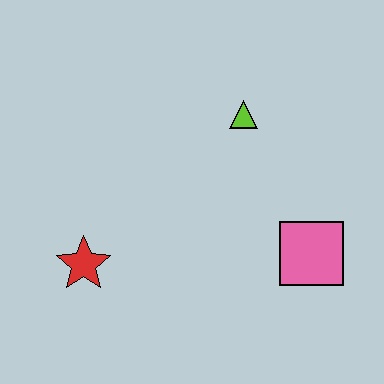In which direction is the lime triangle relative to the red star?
The lime triangle is to the right of the red star.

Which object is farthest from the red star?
The pink square is farthest from the red star.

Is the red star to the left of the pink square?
Yes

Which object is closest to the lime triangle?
The pink square is closest to the lime triangle.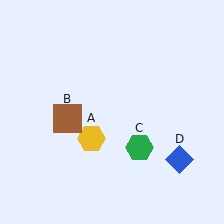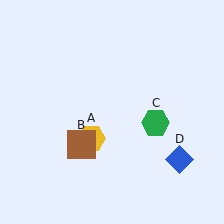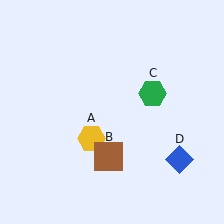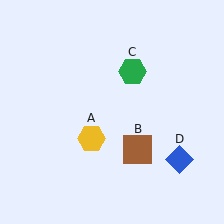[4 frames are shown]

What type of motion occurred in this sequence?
The brown square (object B), green hexagon (object C) rotated counterclockwise around the center of the scene.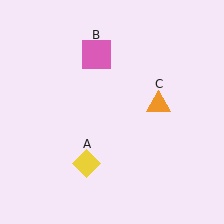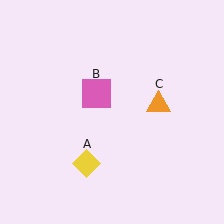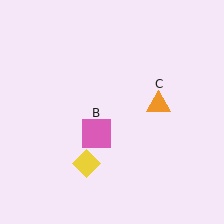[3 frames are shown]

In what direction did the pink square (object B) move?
The pink square (object B) moved down.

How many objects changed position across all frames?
1 object changed position: pink square (object B).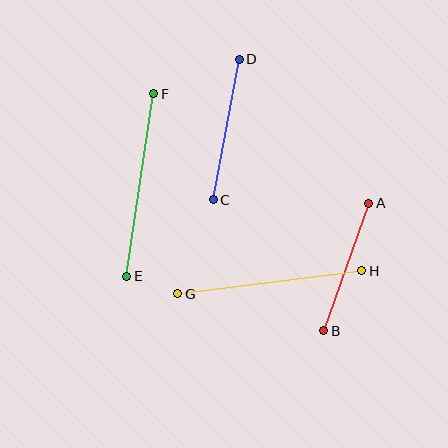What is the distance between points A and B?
The distance is approximately 135 pixels.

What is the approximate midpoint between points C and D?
The midpoint is at approximately (226, 129) pixels.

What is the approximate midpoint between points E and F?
The midpoint is at approximately (140, 185) pixels.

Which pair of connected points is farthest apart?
Points G and H are farthest apart.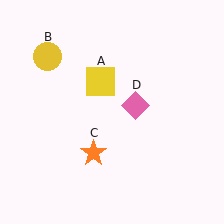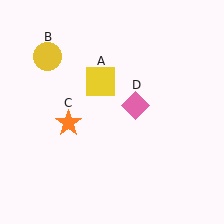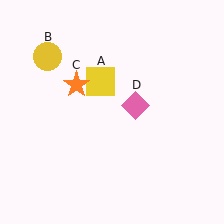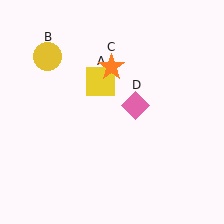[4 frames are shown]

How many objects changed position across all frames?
1 object changed position: orange star (object C).